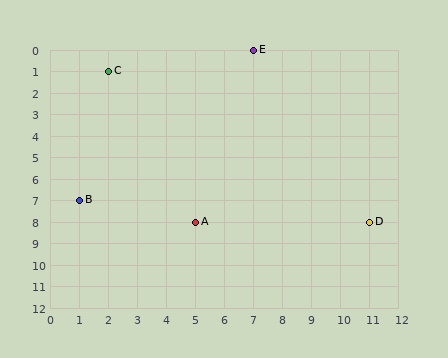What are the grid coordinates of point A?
Point A is at grid coordinates (5, 8).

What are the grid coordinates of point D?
Point D is at grid coordinates (11, 8).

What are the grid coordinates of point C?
Point C is at grid coordinates (2, 1).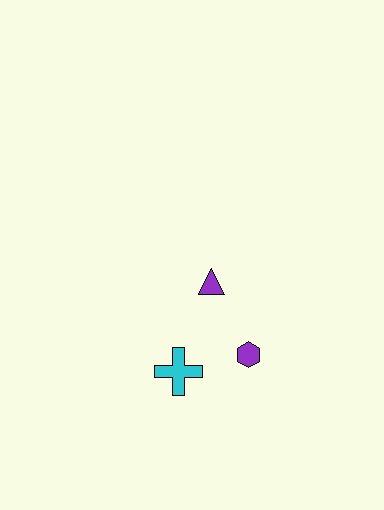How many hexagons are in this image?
There is 1 hexagon.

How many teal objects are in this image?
There are no teal objects.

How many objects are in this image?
There are 3 objects.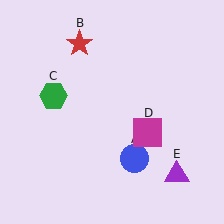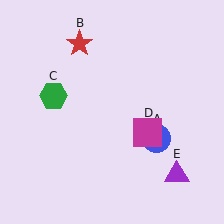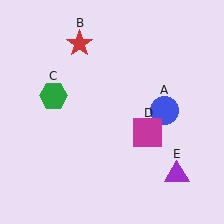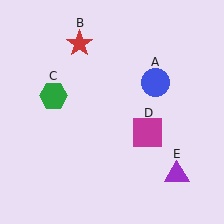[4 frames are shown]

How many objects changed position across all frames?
1 object changed position: blue circle (object A).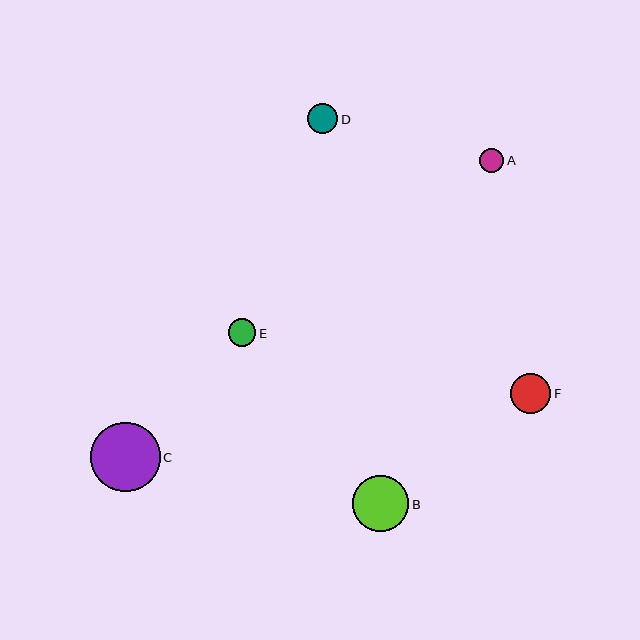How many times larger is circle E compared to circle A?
Circle E is approximately 1.1 times the size of circle A.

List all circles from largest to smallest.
From largest to smallest: C, B, F, D, E, A.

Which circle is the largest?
Circle C is the largest with a size of approximately 70 pixels.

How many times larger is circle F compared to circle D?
Circle F is approximately 1.3 times the size of circle D.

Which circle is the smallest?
Circle A is the smallest with a size of approximately 24 pixels.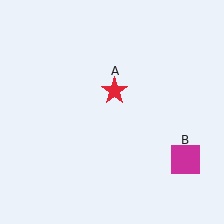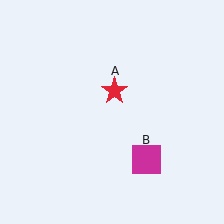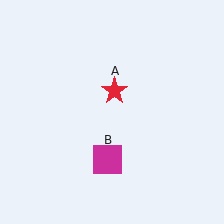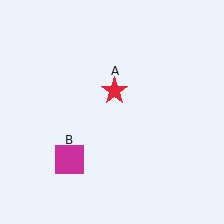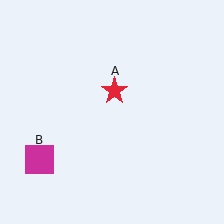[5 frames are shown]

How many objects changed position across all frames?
1 object changed position: magenta square (object B).